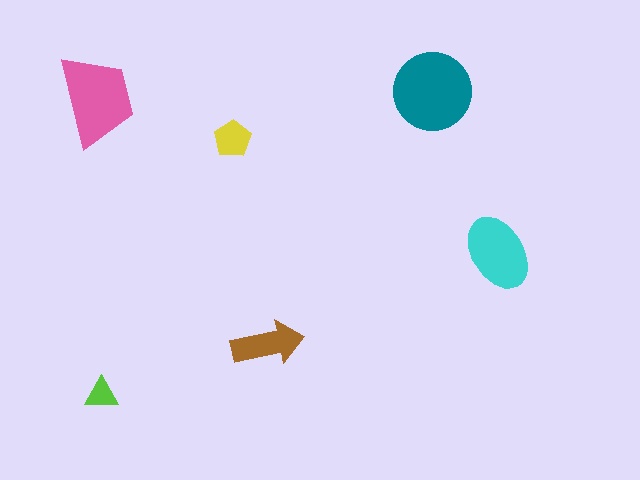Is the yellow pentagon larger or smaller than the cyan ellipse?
Smaller.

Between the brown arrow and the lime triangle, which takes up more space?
The brown arrow.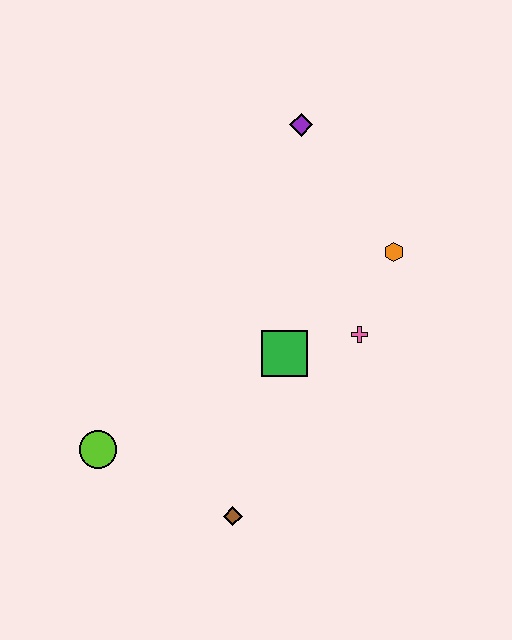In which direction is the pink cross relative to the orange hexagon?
The pink cross is below the orange hexagon.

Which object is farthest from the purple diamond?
The brown diamond is farthest from the purple diamond.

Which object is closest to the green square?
The pink cross is closest to the green square.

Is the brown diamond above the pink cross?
No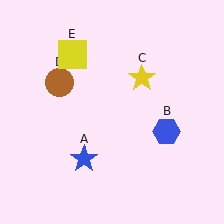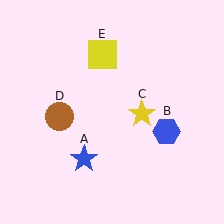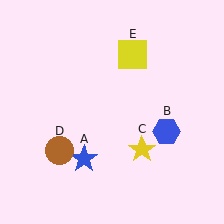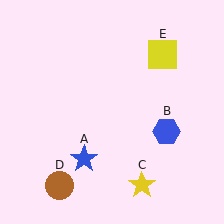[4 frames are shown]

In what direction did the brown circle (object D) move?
The brown circle (object D) moved down.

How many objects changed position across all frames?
3 objects changed position: yellow star (object C), brown circle (object D), yellow square (object E).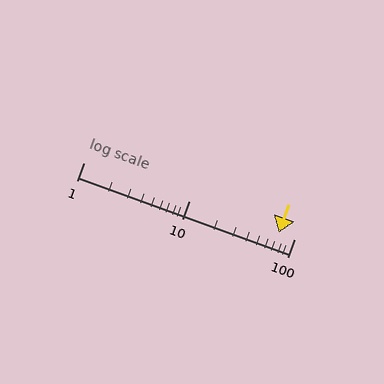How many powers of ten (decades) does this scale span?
The scale spans 2 decades, from 1 to 100.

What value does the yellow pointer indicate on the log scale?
The pointer indicates approximately 71.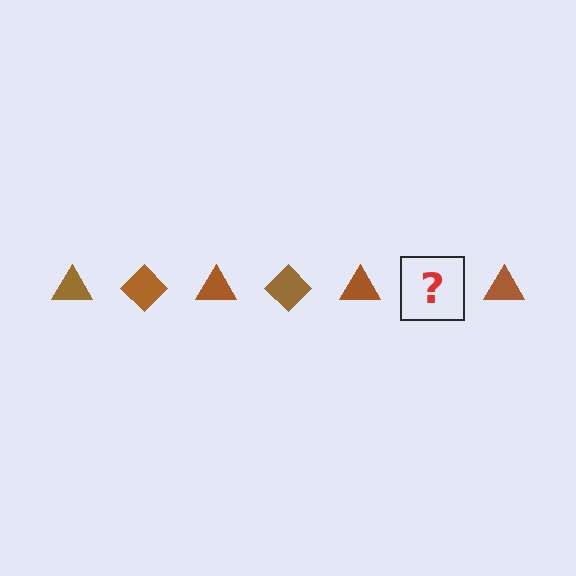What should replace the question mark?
The question mark should be replaced with a brown diamond.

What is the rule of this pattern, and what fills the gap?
The rule is that the pattern cycles through triangle, diamond shapes in brown. The gap should be filled with a brown diamond.